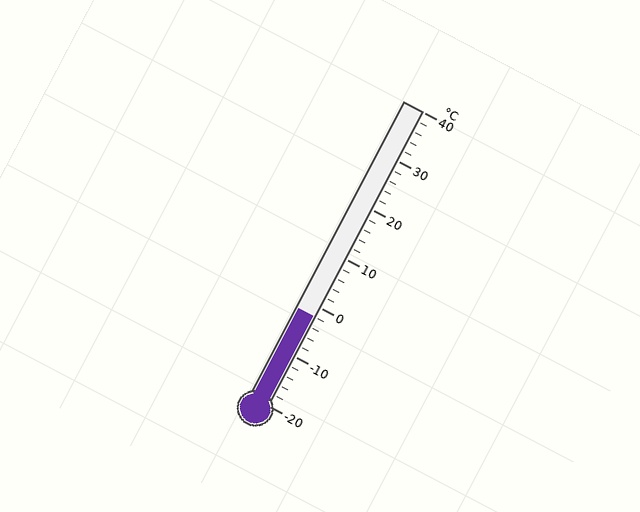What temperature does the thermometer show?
The thermometer shows approximately -2°C.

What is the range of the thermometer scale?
The thermometer scale ranges from -20°C to 40°C.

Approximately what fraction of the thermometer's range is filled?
The thermometer is filled to approximately 30% of its range.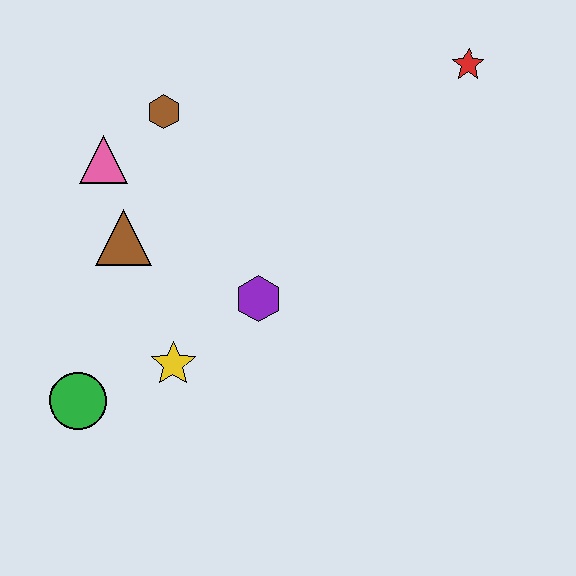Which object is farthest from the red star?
The green circle is farthest from the red star.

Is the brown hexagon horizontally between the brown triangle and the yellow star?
Yes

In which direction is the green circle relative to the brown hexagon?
The green circle is below the brown hexagon.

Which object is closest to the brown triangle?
The pink triangle is closest to the brown triangle.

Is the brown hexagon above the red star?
No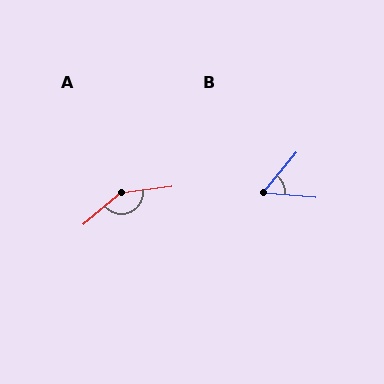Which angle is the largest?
A, at approximately 147 degrees.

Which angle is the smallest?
B, at approximately 55 degrees.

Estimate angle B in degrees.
Approximately 55 degrees.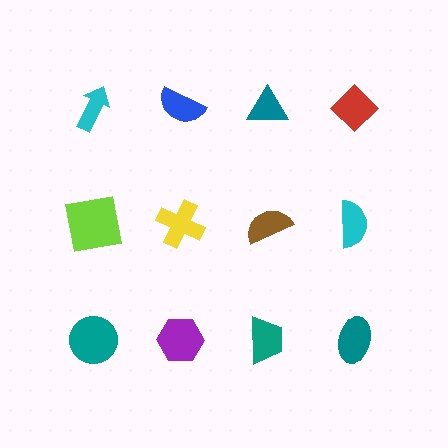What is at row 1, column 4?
A red diamond.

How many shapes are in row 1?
4 shapes.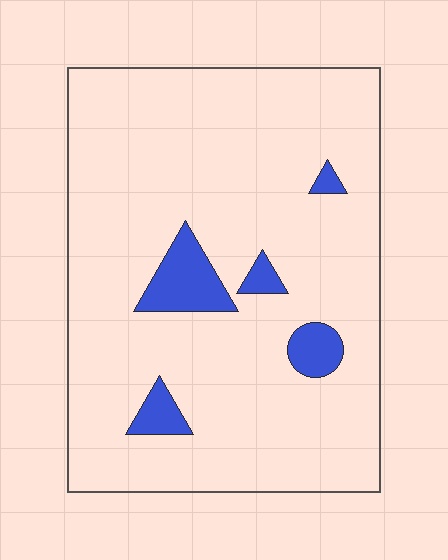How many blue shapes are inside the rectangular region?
5.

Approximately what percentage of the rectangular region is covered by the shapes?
Approximately 10%.